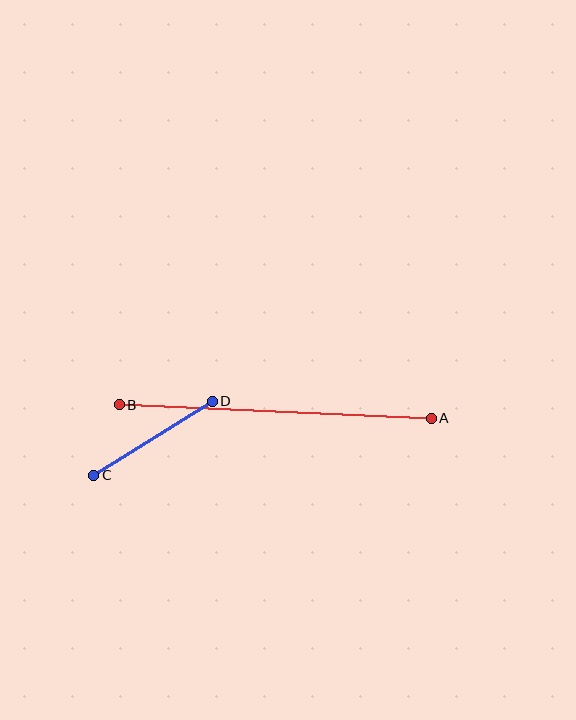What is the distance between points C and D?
The distance is approximately 140 pixels.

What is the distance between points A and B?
The distance is approximately 312 pixels.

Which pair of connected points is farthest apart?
Points A and B are farthest apart.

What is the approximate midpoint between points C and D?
The midpoint is at approximately (153, 438) pixels.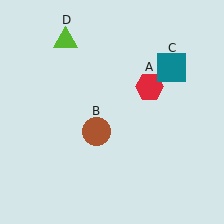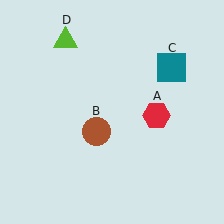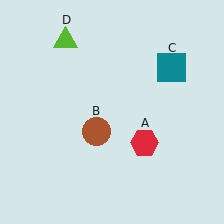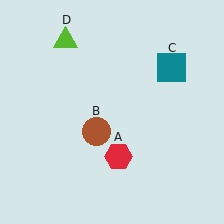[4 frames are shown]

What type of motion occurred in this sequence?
The red hexagon (object A) rotated clockwise around the center of the scene.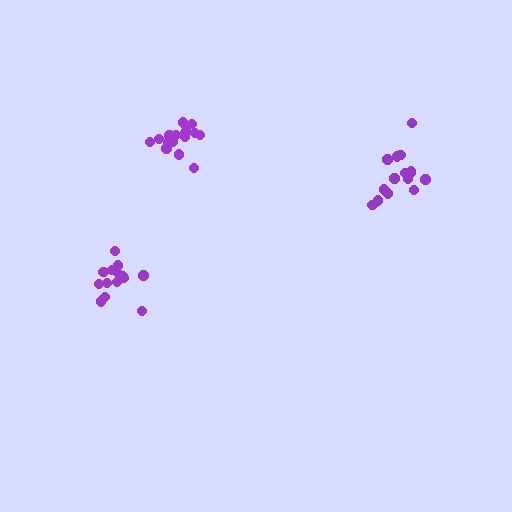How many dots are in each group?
Group 1: 16 dots, Group 2: 16 dots, Group 3: 15 dots (47 total).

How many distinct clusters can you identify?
There are 3 distinct clusters.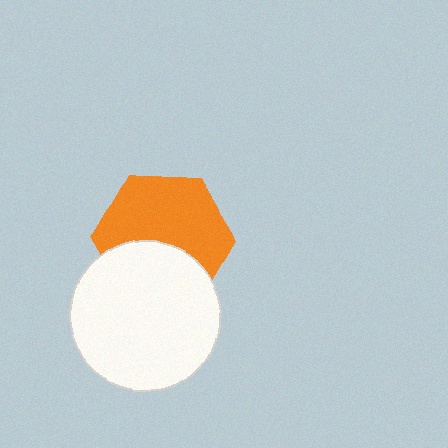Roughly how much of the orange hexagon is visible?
About half of it is visible (roughly 61%).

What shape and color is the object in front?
The object in front is a white circle.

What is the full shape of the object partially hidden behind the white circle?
The partially hidden object is an orange hexagon.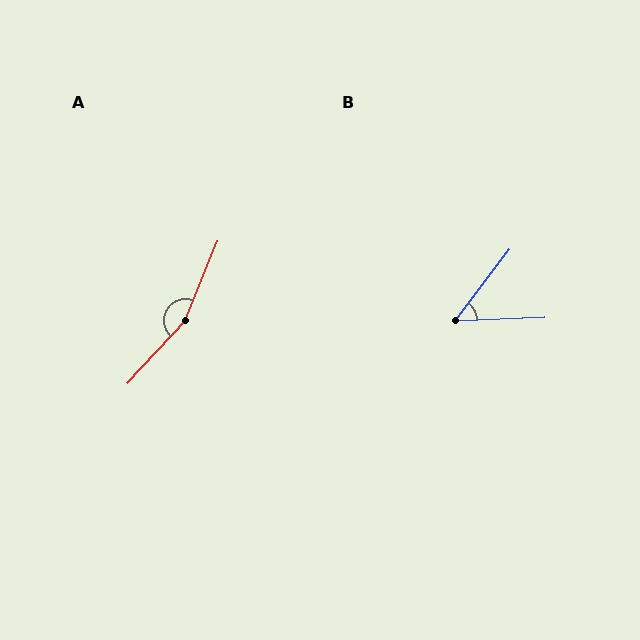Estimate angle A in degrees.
Approximately 159 degrees.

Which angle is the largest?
A, at approximately 159 degrees.